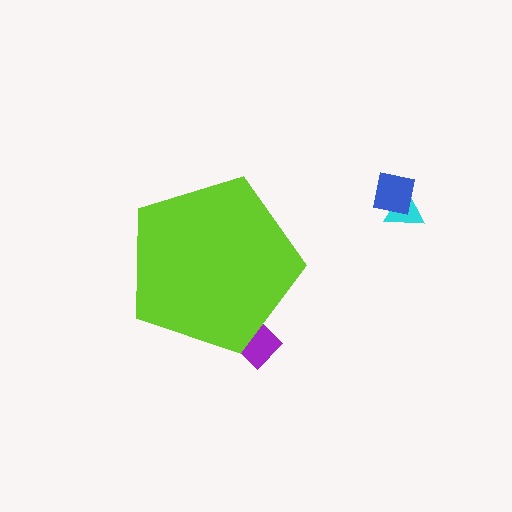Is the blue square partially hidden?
No, the blue square is fully visible.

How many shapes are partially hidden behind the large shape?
1 shape is partially hidden.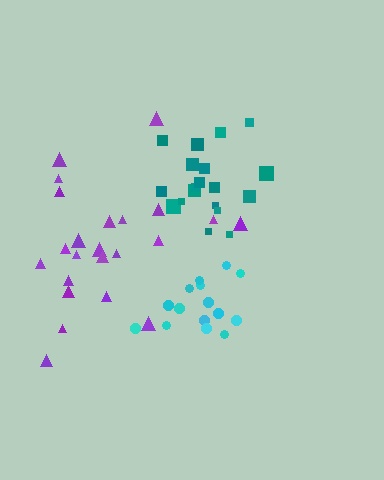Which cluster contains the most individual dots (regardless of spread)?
Purple (23).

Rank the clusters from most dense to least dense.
cyan, purple, teal.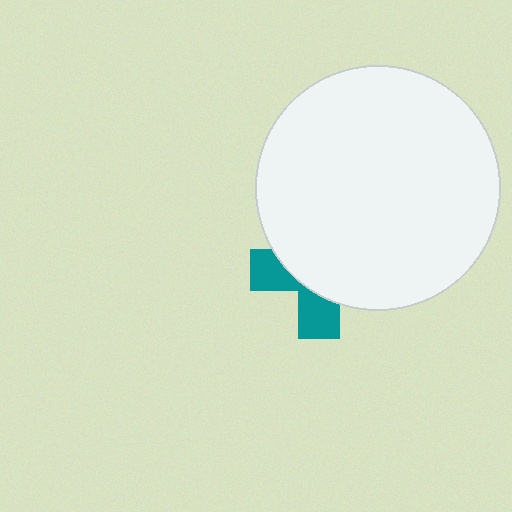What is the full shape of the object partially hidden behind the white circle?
The partially hidden object is a teal cross.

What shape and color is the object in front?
The object in front is a white circle.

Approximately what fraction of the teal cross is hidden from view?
Roughly 65% of the teal cross is hidden behind the white circle.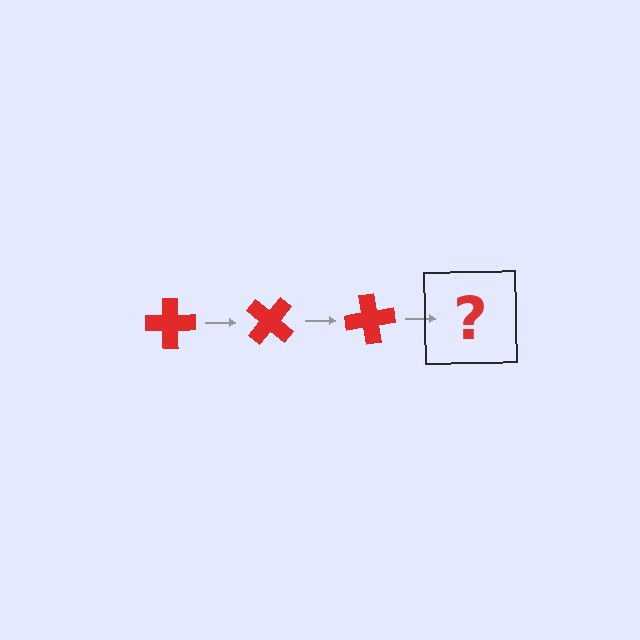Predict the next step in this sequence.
The next step is a red cross rotated 120 degrees.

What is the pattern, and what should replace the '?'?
The pattern is that the cross rotates 40 degrees each step. The '?' should be a red cross rotated 120 degrees.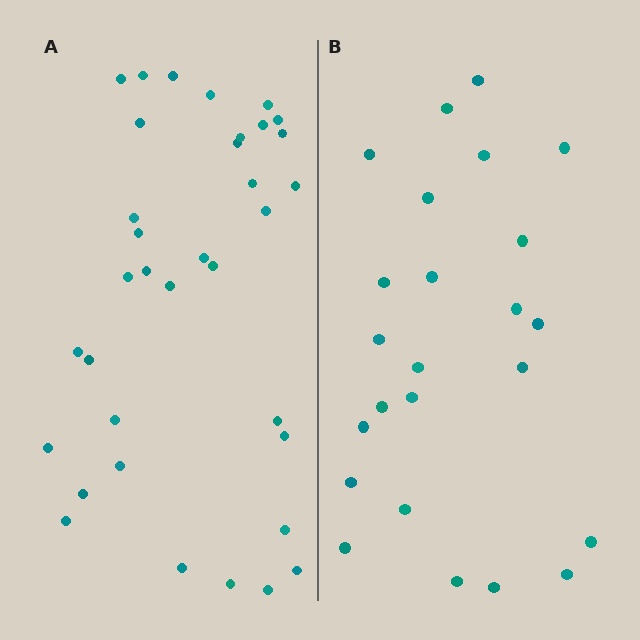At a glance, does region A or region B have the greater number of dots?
Region A (the left region) has more dots.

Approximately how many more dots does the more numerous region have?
Region A has roughly 12 or so more dots than region B.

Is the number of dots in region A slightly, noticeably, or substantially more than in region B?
Region A has substantially more. The ratio is roughly 1.5 to 1.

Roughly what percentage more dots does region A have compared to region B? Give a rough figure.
About 45% more.